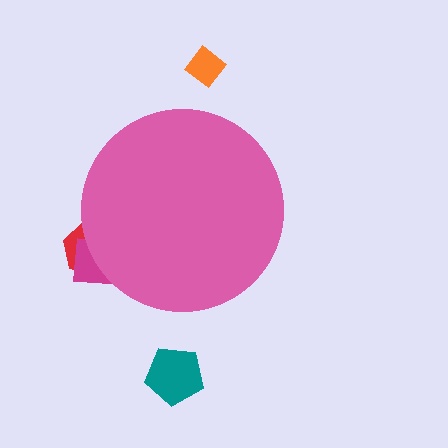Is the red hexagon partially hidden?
Yes, the red hexagon is partially hidden behind the pink circle.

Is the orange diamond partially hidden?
No, the orange diamond is fully visible.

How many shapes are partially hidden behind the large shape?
2 shapes are partially hidden.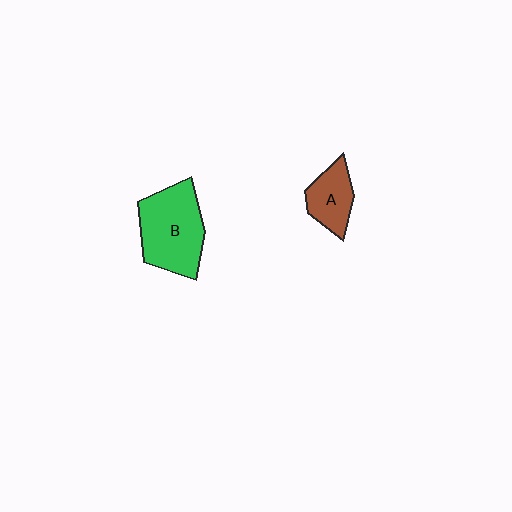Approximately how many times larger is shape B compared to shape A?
Approximately 1.9 times.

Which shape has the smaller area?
Shape A (brown).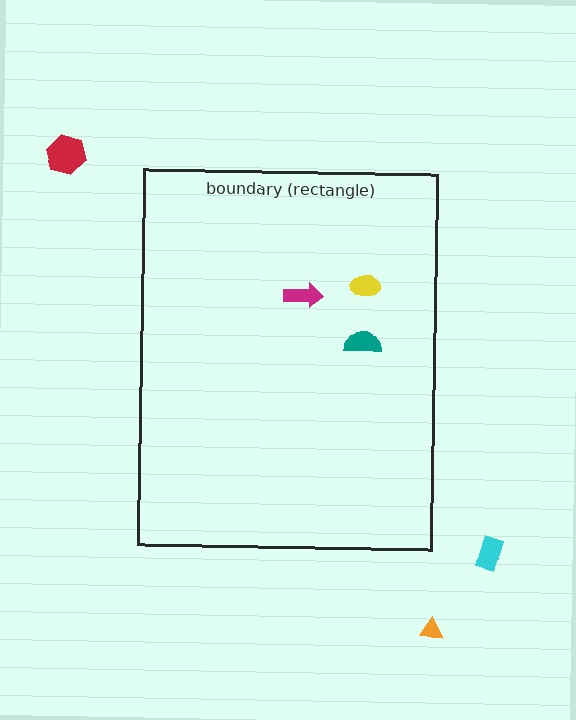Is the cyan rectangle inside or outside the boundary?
Outside.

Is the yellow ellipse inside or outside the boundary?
Inside.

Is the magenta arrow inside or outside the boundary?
Inside.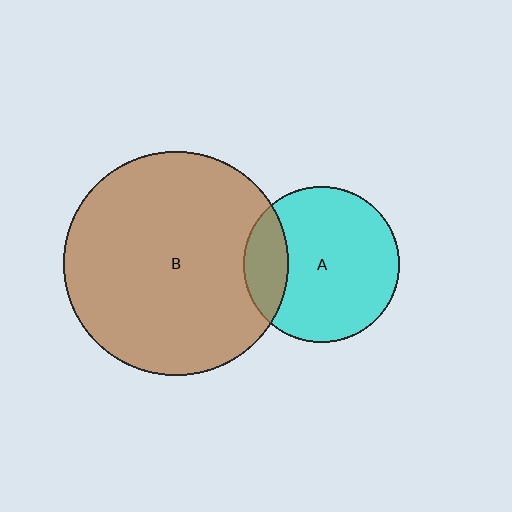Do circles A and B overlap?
Yes.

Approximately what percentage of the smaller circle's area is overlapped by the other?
Approximately 20%.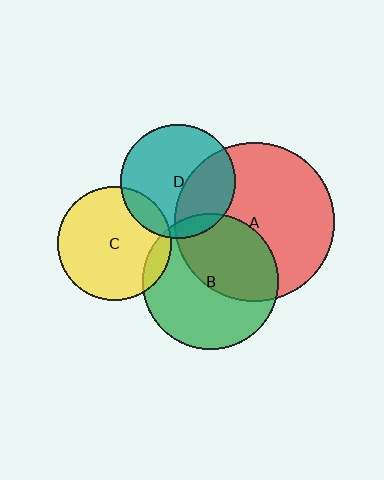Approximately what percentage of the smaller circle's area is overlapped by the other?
Approximately 15%.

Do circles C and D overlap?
Yes.